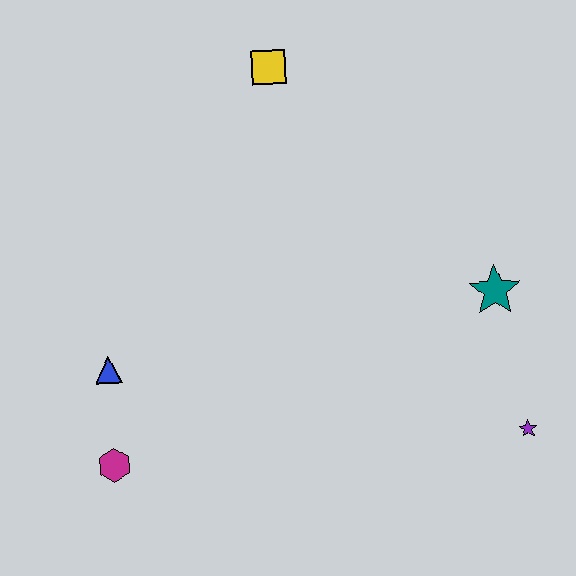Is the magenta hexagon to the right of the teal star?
No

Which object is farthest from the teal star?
The magenta hexagon is farthest from the teal star.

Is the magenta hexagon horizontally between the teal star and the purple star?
No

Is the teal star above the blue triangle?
Yes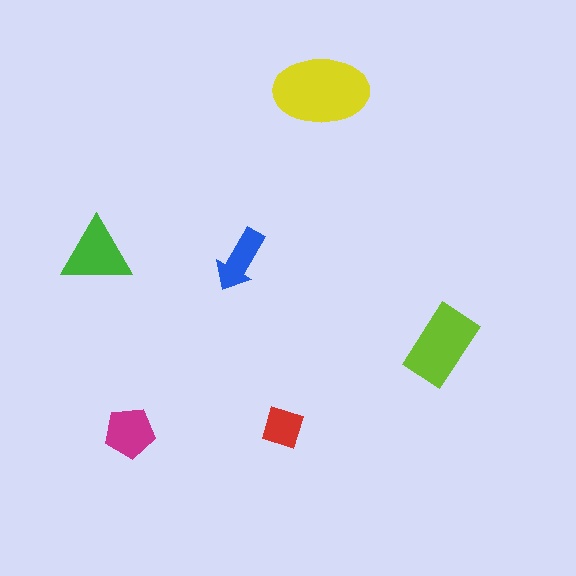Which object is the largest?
The yellow ellipse.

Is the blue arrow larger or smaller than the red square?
Larger.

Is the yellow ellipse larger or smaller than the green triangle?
Larger.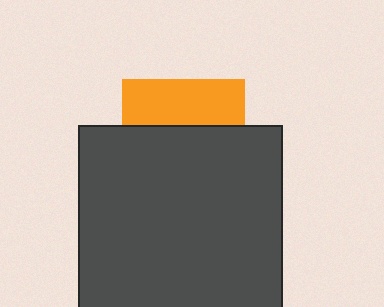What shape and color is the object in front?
The object in front is a dark gray rectangle.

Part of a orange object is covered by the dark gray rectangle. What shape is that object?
It is a square.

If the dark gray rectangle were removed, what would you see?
You would see the complete orange square.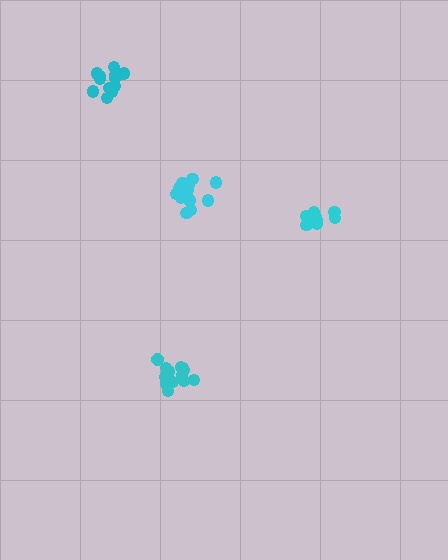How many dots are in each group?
Group 1: 13 dots, Group 2: 14 dots, Group 3: 10 dots, Group 4: 16 dots (53 total).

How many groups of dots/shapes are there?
There are 4 groups.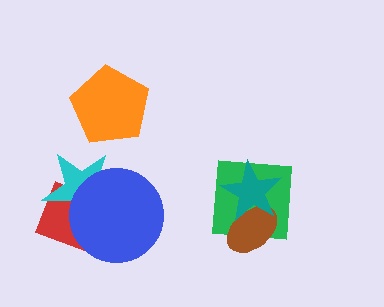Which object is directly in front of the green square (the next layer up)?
The brown ellipse is directly in front of the green square.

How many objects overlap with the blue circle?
2 objects overlap with the blue circle.